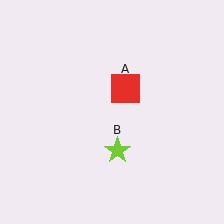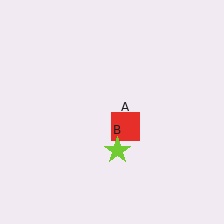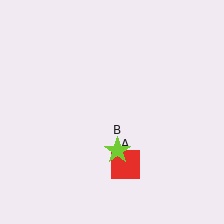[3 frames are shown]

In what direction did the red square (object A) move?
The red square (object A) moved down.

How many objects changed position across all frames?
1 object changed position: red square (object A).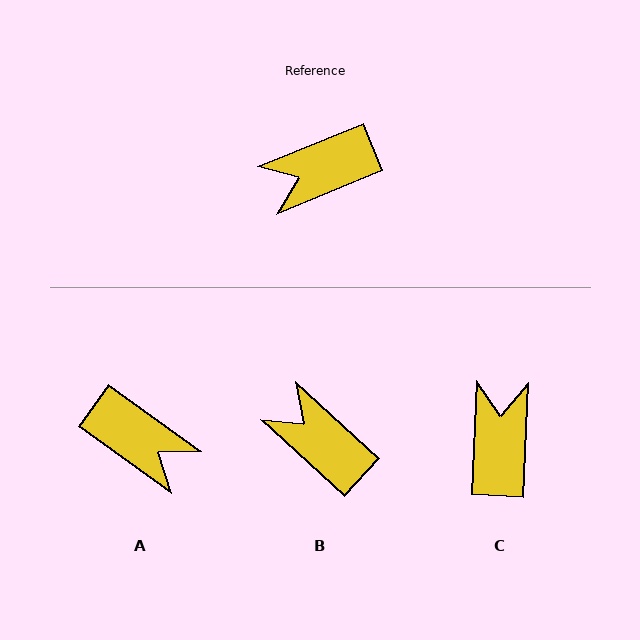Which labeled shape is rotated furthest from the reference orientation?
A, about 122 degrees away.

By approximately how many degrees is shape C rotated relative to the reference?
Approximately 115 degrees clockwise.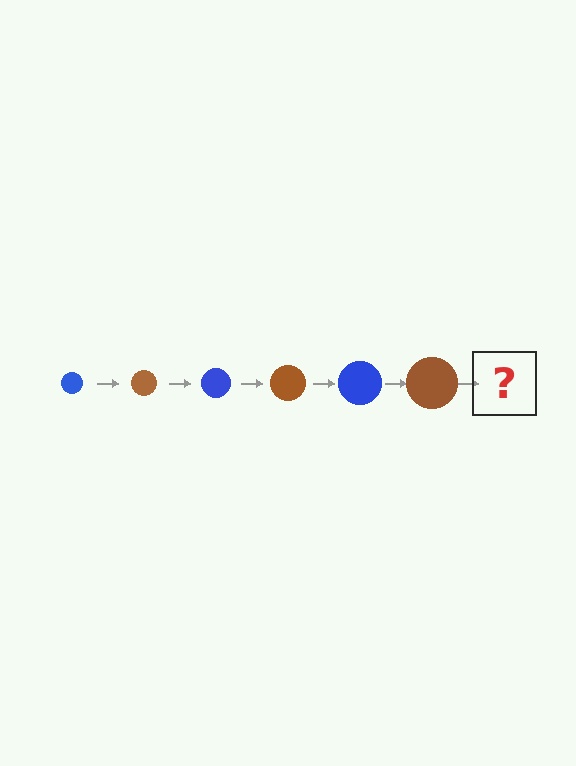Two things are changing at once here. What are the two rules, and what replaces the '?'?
The two rules are that the circle grows larger each step and the color cycles through blue and brown. The '?' should be a blue circle, larger than the previous one.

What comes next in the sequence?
The next element should be a blue circle, larger than the previous one.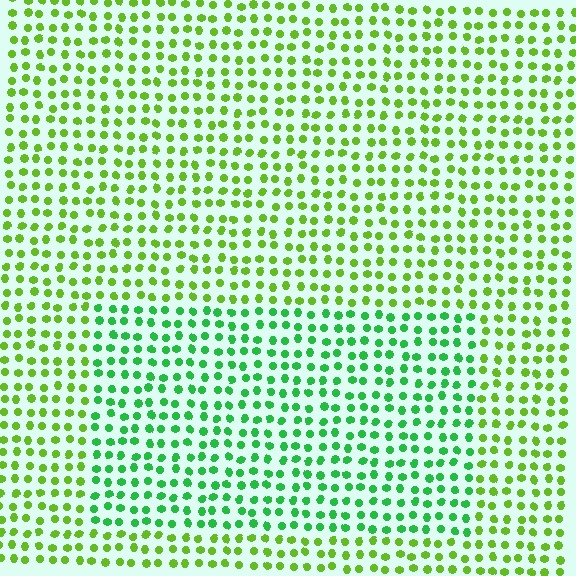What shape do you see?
I see a rectangle.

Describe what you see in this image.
The image is filled with small lime elements in a uniform arrangement. A rectangle-shaped region is visible where the elements are tinted to a slightly different hue, forming a subtle color boundary.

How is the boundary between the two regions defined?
The boundary is defined purely by a slight shift in hue (about 37 degrees). Spacing, size, and orientation are identical on both sides.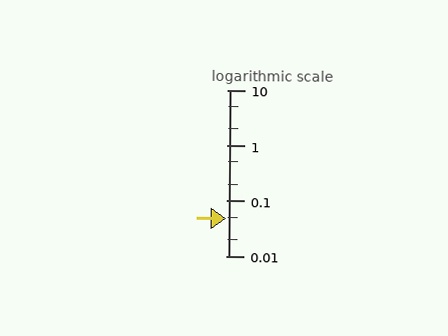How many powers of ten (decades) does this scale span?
The scale spans 3 decades, from 0.01 to 10.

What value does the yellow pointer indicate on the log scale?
The pointer indicates approximately 0.048.